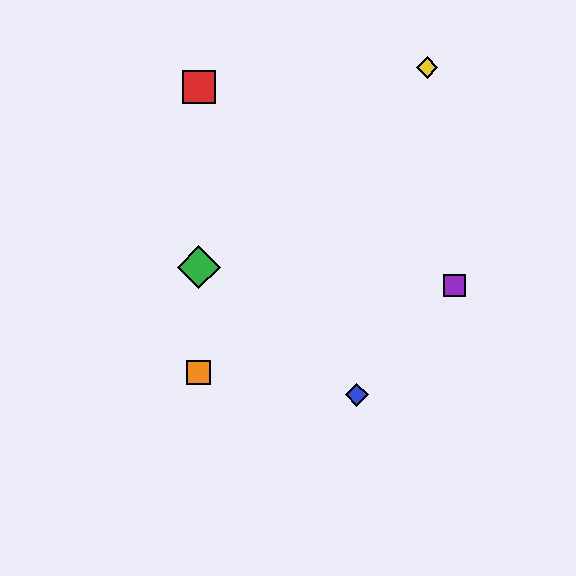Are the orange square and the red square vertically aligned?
Yes, both are at x≈199.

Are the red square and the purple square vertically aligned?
No, the red square is at x≈199 and the purple square is at x≈455.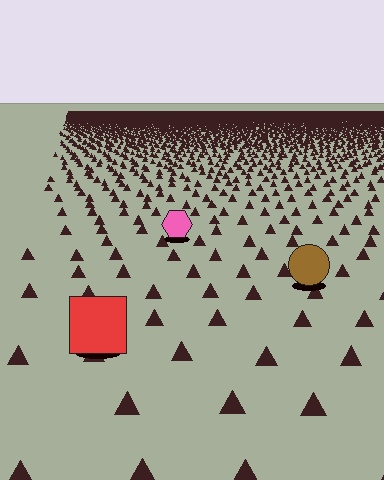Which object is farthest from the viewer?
The pink hexagon is farthest from the viewer. It appears smaller and the ground texture around it is denser.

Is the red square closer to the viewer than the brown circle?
Yes. The red square is closer — you can tell from the texture gradient: the ground texture is coarser near it.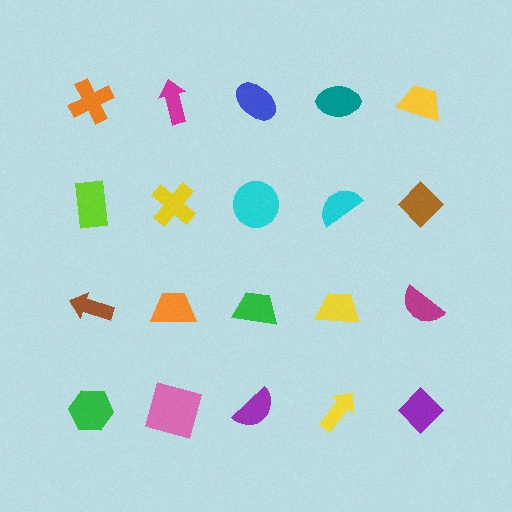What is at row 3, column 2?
An orange trapezoid.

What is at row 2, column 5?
A brown diamond.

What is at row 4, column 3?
A purple semicircle.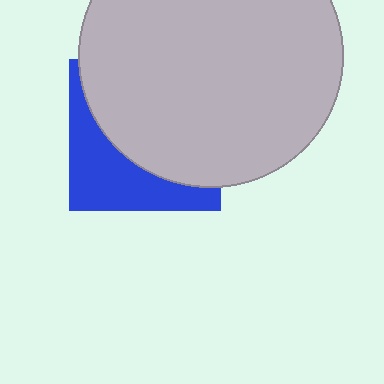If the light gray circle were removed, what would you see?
You would see the complete blue square.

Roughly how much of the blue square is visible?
A small part of it is visible (roughly 37%).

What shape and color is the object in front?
The object in front is a light gray circle.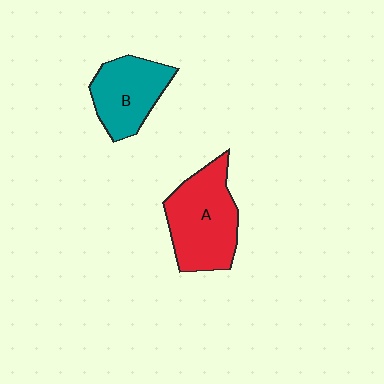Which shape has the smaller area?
Shape B (teal).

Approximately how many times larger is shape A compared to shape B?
Approximately 1.3 times.